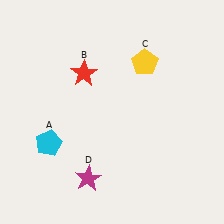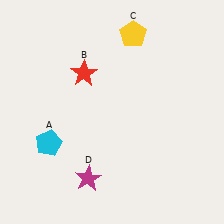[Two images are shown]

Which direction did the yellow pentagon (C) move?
The yellow pentagon (C) moved up.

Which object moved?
The yellow pentagon (C) moved up.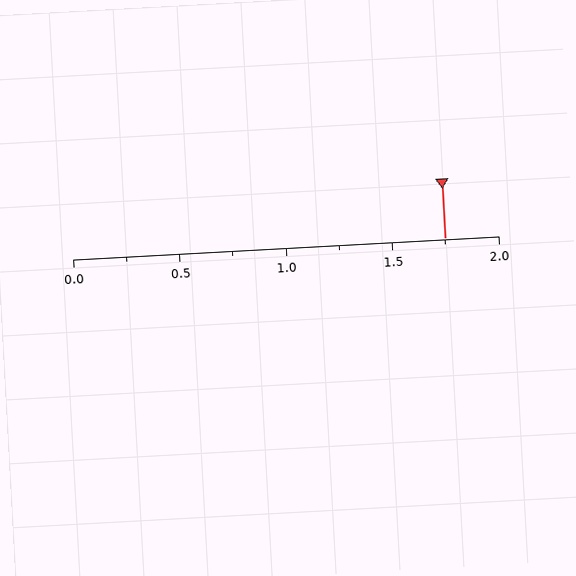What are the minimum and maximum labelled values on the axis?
The axis runs from 0.0 to 2.0.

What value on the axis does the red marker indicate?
The marker indicates approximately 1.75.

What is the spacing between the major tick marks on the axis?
The major ticks are spaced 0.5 apart.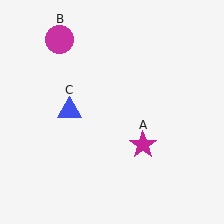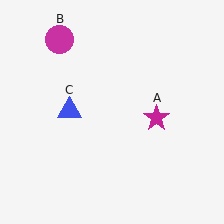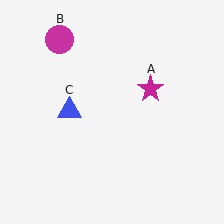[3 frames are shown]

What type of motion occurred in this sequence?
The magenta star (object A) rotated counterclockwise around the center of the scene.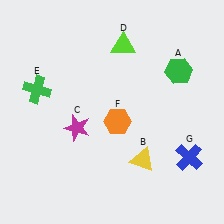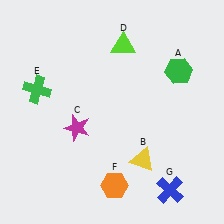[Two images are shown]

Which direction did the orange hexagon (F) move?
The orange hexagon (F) moved down.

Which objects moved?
The objects that moved are: the orange hexagon (F), the blue cross (G).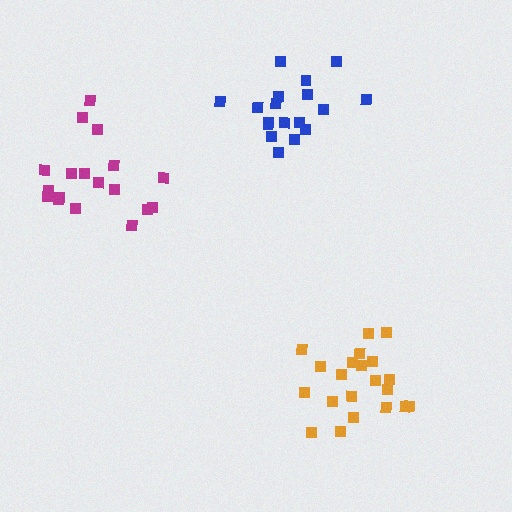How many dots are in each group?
Group 1: 18 dots, Group 2: 21 dots, Group 3: 18 dots (57 total).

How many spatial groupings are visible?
There are 3 spatial groupings.